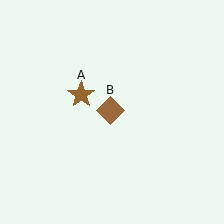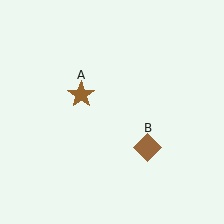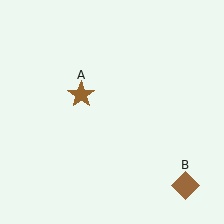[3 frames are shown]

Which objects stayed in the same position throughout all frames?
Brown star (object A) remained stationary.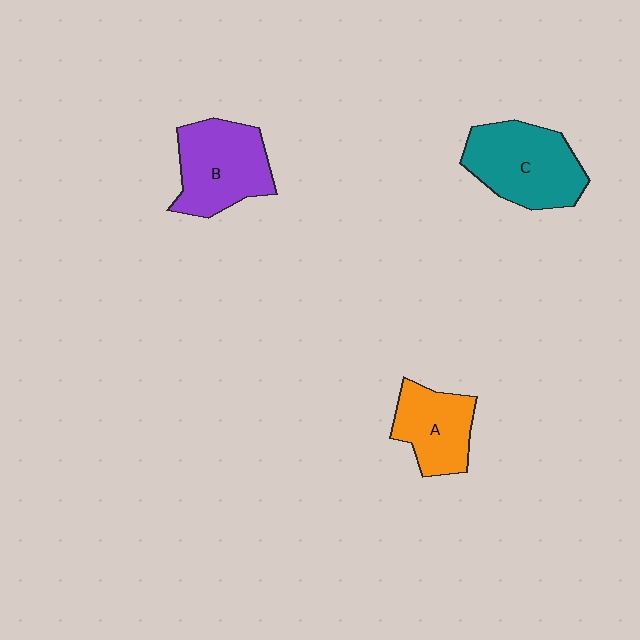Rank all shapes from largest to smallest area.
From largest to smallest: C (teal), B (purple), A (orange).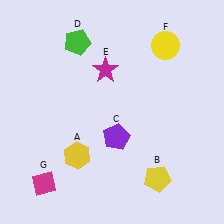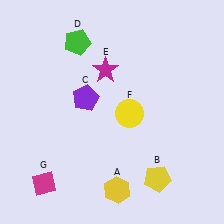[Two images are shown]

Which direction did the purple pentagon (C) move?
The purple pentagon (C) moved up.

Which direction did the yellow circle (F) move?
The yellow circle (F) moved down.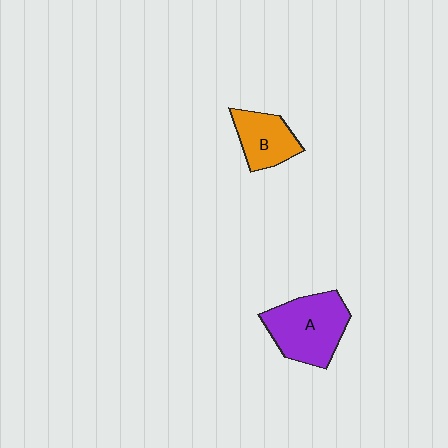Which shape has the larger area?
Shape A (purple).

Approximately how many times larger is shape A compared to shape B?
Approximately 1.6 times.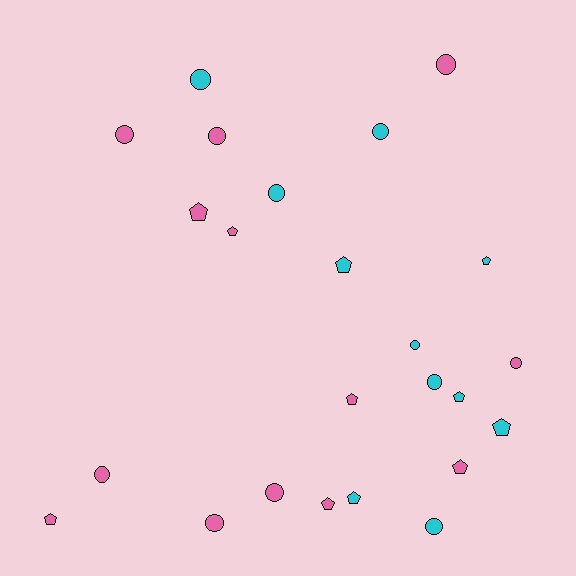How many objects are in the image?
There are 24 objects.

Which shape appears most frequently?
Circle, with 13 objects.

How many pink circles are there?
There are 7 pink circles.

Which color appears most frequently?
Pink, with 13 objects.